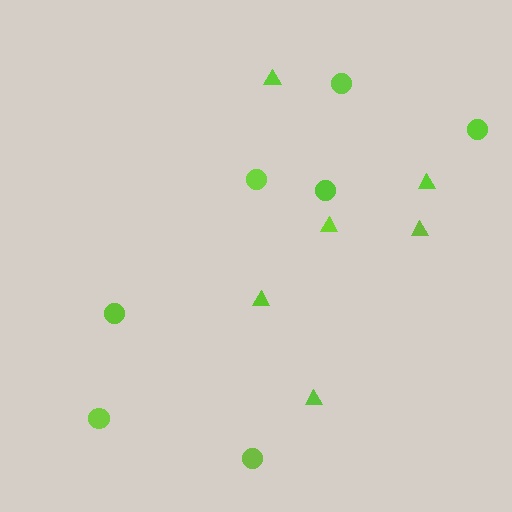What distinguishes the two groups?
There are 2 groups: one group of triangles (6) and one group of circles (7).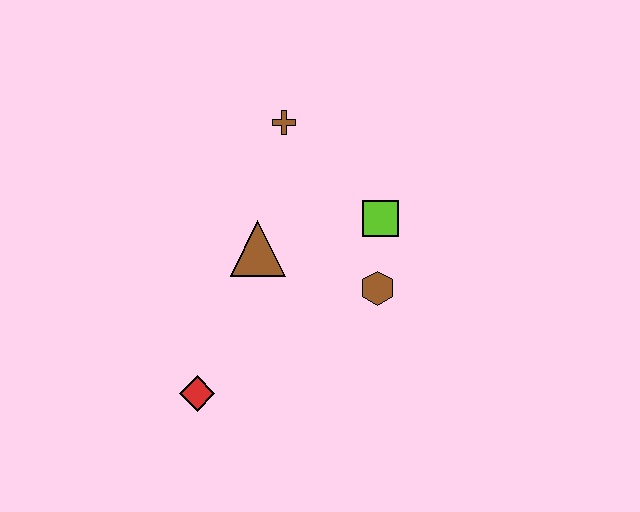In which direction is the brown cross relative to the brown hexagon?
The brown cross is above the brown hexagon.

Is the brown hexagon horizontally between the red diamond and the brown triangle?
No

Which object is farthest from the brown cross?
The red diamond is farthest from the brown cross.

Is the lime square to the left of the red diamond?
No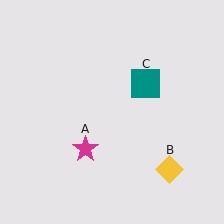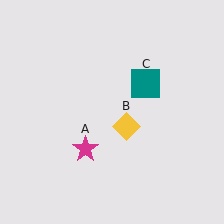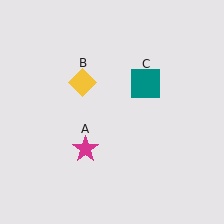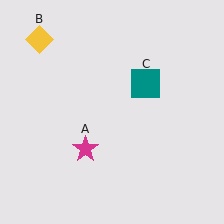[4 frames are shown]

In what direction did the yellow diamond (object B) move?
The yellow diamond (object B) moved up and to the left.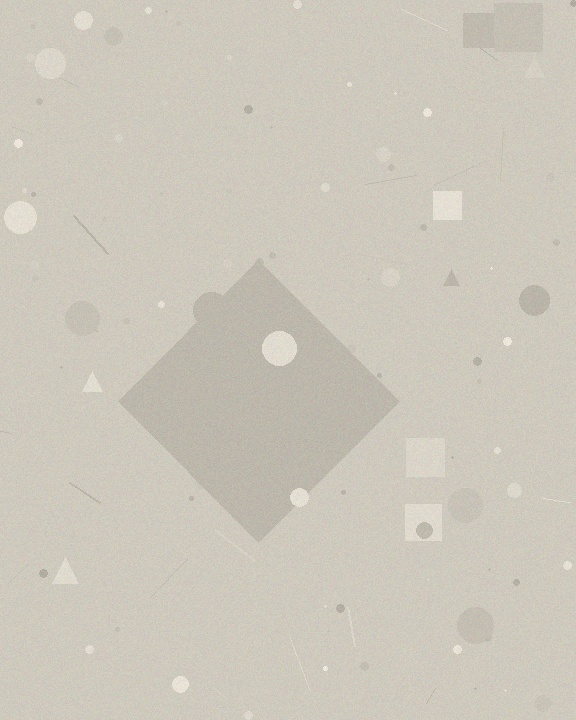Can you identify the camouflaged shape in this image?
The camouflaged shape is a diamond.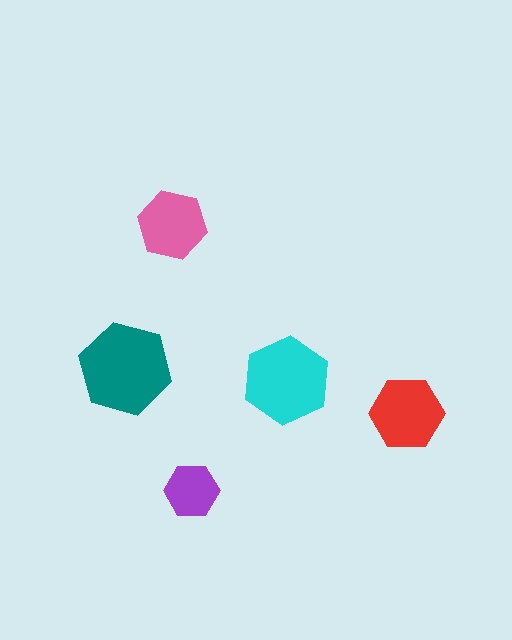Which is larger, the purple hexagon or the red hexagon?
The red one.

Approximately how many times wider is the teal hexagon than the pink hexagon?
About 1.5 times wider.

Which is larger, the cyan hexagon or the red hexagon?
The cyan one.